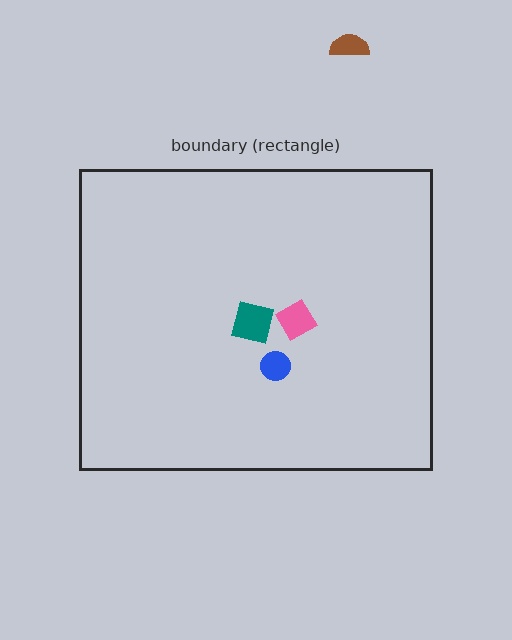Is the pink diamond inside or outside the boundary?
Inside.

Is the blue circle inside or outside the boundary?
Inside.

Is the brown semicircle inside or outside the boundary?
Outside.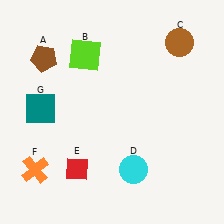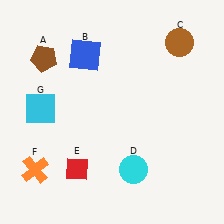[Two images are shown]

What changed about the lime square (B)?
In Image 1, B is lime. In Image 2, it changed to blue.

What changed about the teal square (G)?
In Image 1, G is teal. In Image 2, it changed to cyan.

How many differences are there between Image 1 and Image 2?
There are 2 differences between the two images.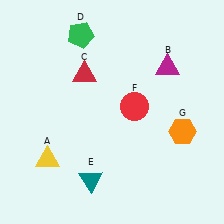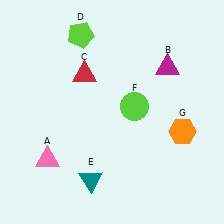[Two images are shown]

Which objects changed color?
A changed from yellow to pink. D changed from green to lime. F changed from red to lime.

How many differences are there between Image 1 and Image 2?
There are 3 differences between the two images.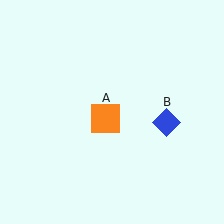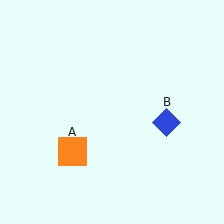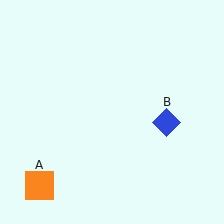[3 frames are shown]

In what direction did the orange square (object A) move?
The orange square (object A) moved down and to the left.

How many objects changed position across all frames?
1 object changed position: orange square (object A).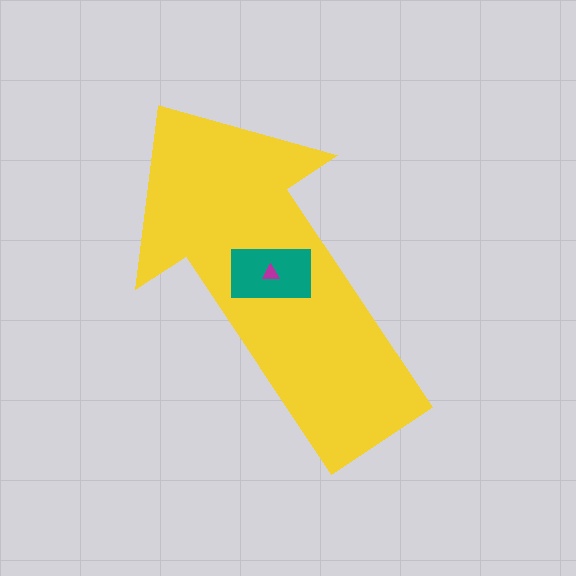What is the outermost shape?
The yellow arrow.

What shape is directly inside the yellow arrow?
The teal rectangle.